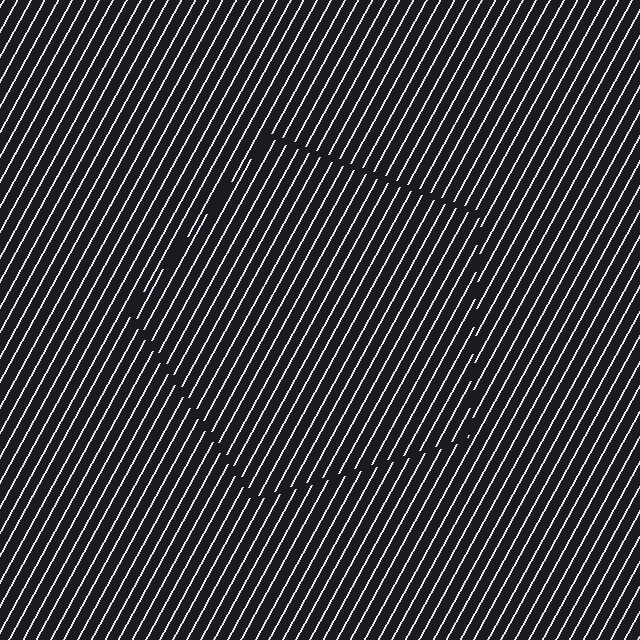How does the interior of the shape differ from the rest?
The interior of the shape contains the same grating, shifted by half a period — the contour is defined by the phase discontinuity where line-ends from the inner and outer gratings abut.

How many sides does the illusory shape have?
5 sides — the line-ends trace a pentagon.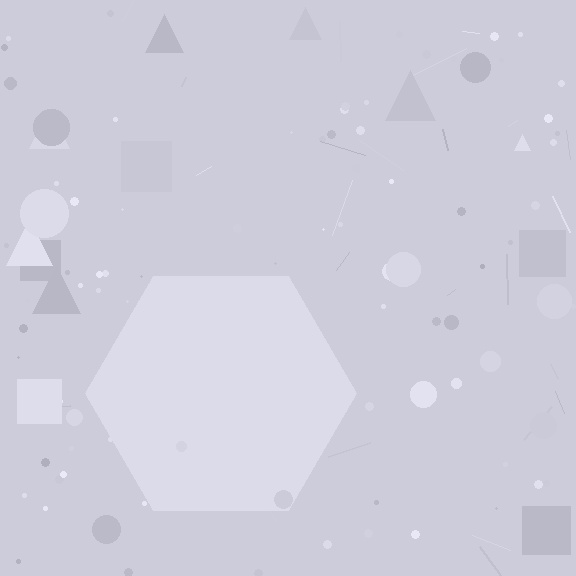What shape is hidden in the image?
A hexagon is hidden in the image.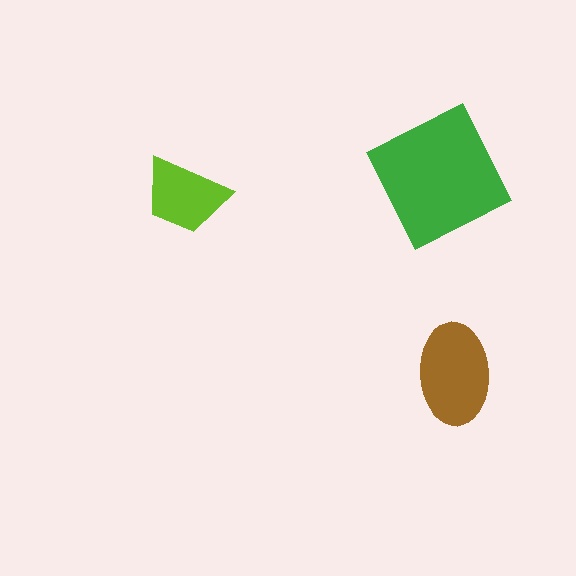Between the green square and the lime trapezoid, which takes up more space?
The green square.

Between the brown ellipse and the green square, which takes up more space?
The green square.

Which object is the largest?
The green square.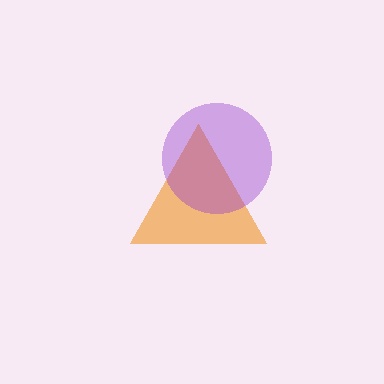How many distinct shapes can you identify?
There are 2 distinct shapes: an orange triangle, a purple circle.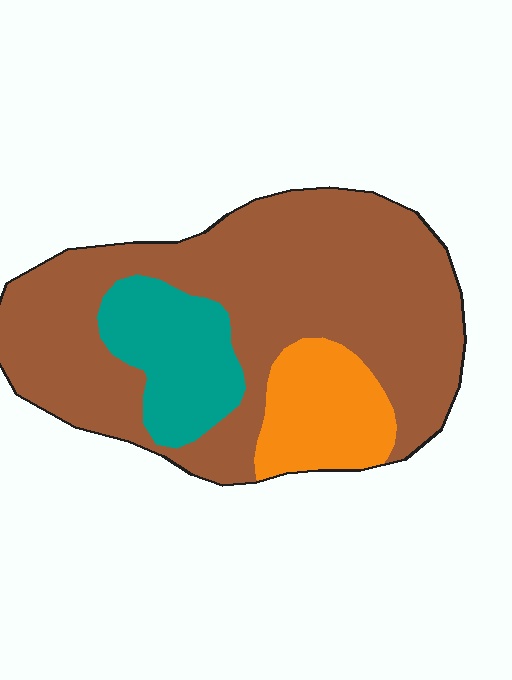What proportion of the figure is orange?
Orange takes up about one sixth (1/6) of the figure.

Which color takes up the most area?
Brown, at roughly 70%.